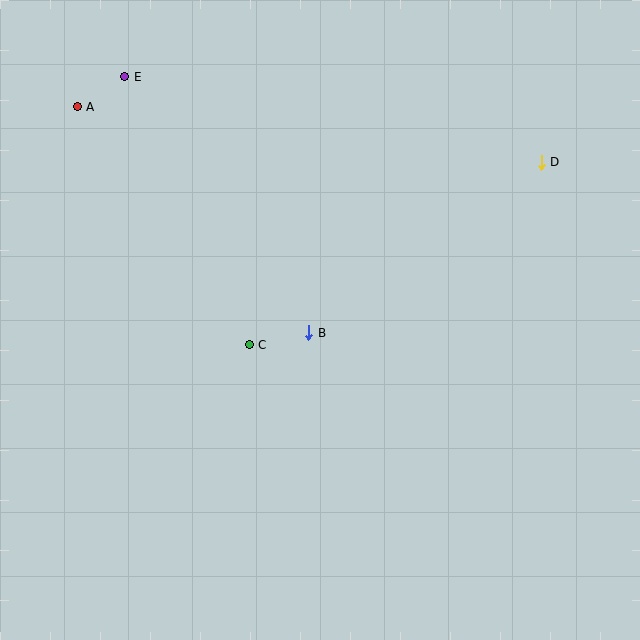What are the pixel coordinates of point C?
Point C is at (249, 345).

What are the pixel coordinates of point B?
Point B is at (308, 333).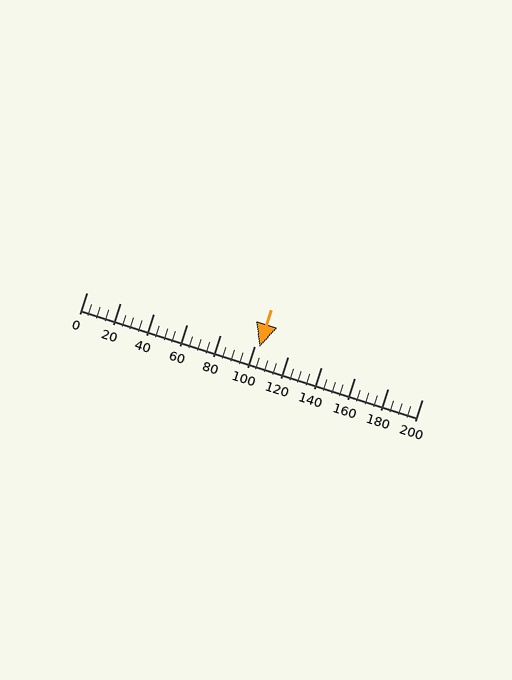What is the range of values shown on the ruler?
The ruler shows values from 0 to 200.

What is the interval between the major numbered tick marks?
The major tick marks are spaced 20 units apart.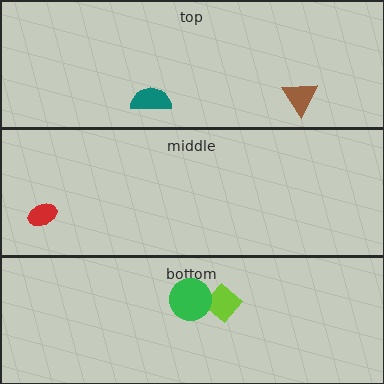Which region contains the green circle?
The bottom region.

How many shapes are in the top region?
2.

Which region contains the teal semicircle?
The top region.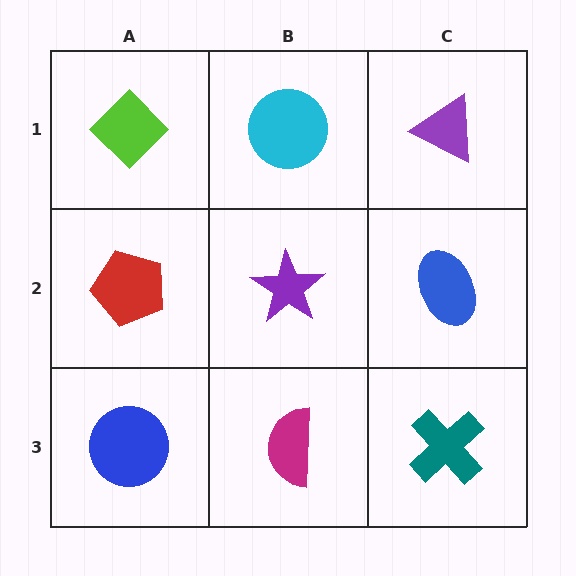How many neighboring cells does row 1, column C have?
2.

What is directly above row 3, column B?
A purple star.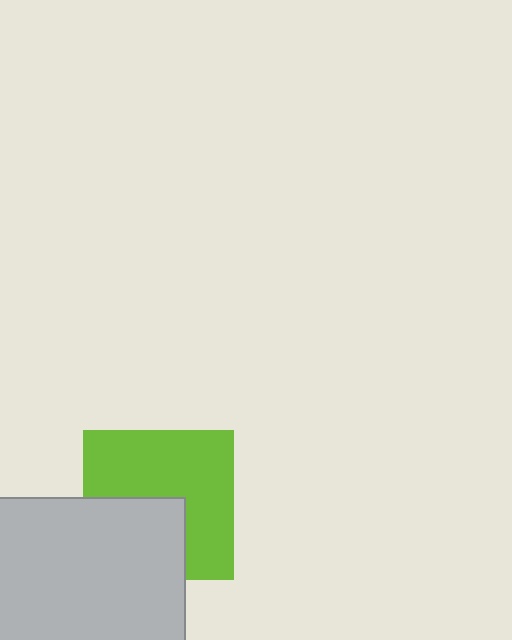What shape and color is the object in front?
The object in front is a light gray square.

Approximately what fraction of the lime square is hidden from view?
Roughly 37% of the lime square is hidden behind the light gray square.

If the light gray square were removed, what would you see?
You would see the complete lime square.